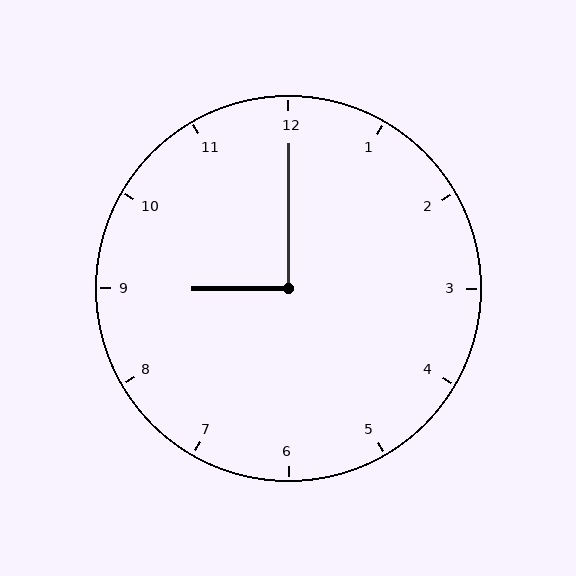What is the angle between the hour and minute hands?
Approximately 90 degrees.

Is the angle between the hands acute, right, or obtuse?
It is right.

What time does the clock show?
9:00.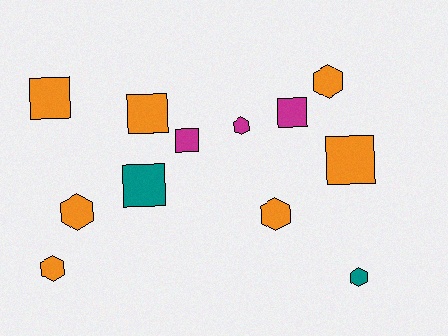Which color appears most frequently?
Orange, with 7 objects.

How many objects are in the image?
There are 12 objects.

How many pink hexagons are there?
There are no pink hexagons.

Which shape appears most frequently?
Square, with 6 objects.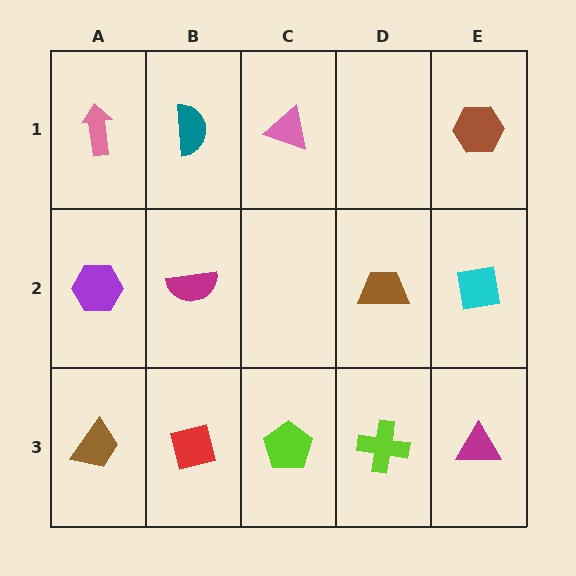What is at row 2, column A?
A purple hexagon.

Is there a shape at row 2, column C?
No, that cell is empty.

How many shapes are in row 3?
5 shapes.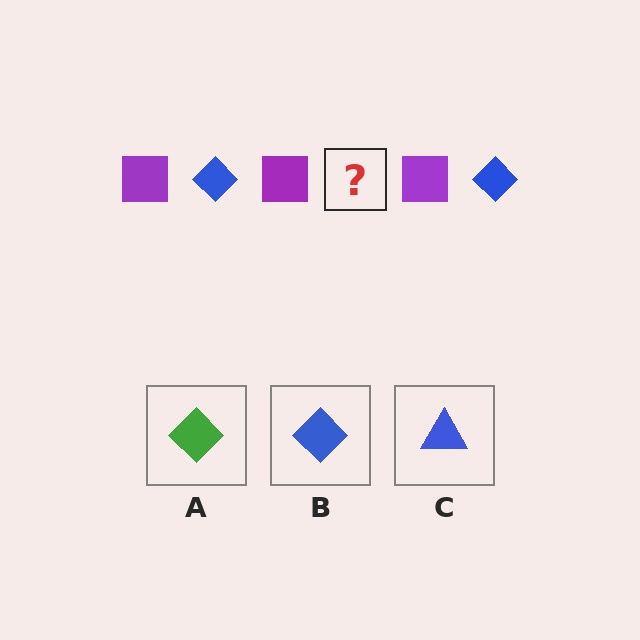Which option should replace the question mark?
Option B.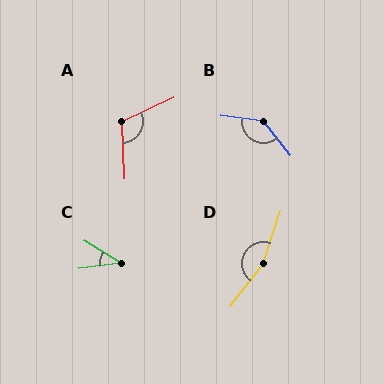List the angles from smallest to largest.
C (40°), A (113°), B (137°), D (161°).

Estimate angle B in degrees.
Approximately 137 degrees.